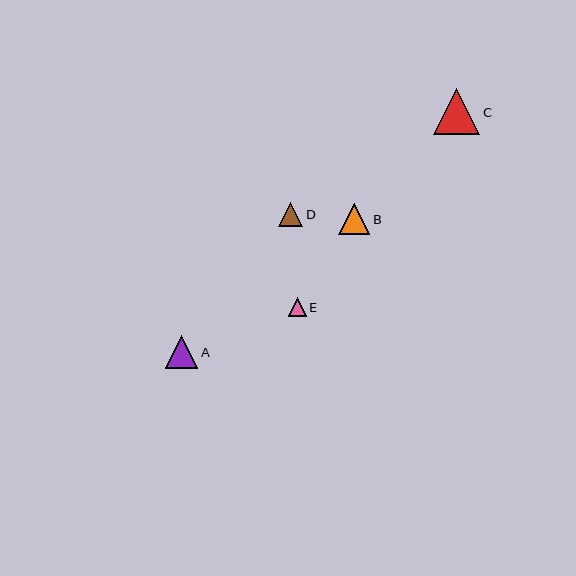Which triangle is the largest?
Triangle C is the largest with a size of approximately 46 pixels.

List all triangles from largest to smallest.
From largest to smallest: C, A, B, D, E.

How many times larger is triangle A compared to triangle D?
Triangle A is approximately 1.3 times the size of triangle D.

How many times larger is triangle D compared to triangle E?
Triangle D is approximately 1.3 times the size of triangle E.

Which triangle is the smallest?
Triangle E is the smallest with a size of approximately 18 pixels.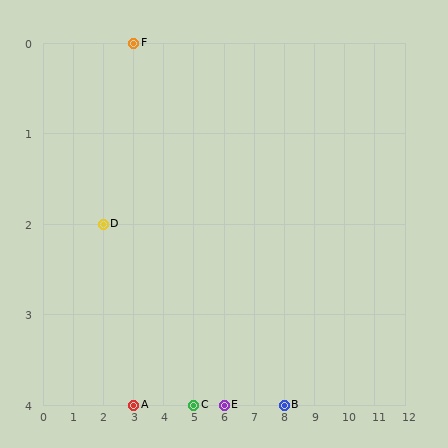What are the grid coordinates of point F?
Point F is at grid coordinates (3, 0).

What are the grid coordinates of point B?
Point B is at grid coordinates (8, 4).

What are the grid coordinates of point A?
Point A is at grid coordinates (3, 4).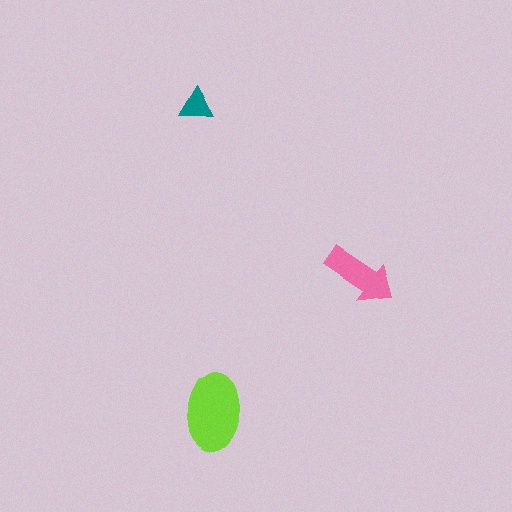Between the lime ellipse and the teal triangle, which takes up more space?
The lime ellipse.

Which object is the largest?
The lime ellipse.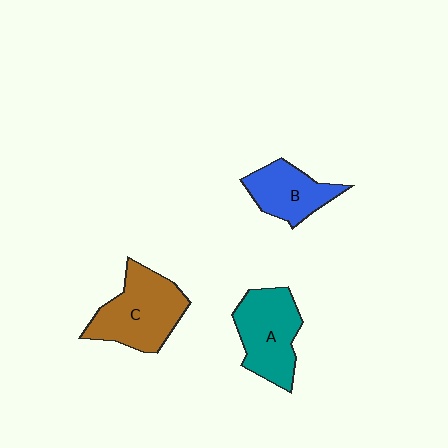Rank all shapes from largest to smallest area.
From largest to smallest: C (brown), A (teal), B (blue).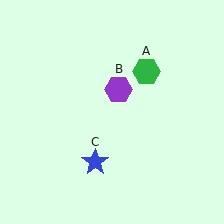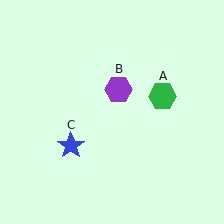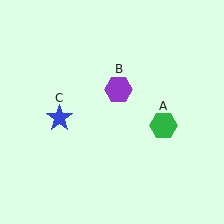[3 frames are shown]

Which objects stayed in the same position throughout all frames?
Purple hexagon (object B) remained stationary.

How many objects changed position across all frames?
2 objects changed position: green hexagon (object A), blue star (object C).